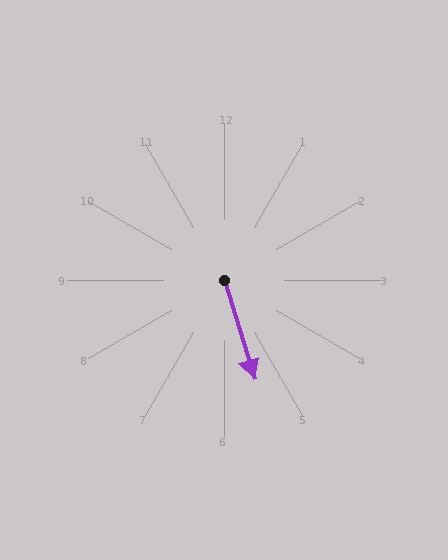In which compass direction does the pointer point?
South.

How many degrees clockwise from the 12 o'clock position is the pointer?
Approximately 163 degrees.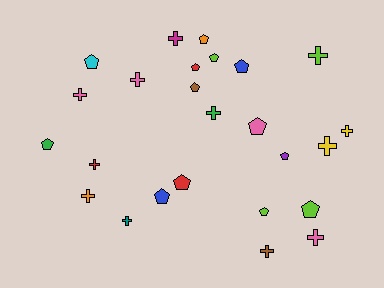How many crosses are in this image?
There are 12 crosses.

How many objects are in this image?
There are 25 objects.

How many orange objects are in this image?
There are 2 orange objects.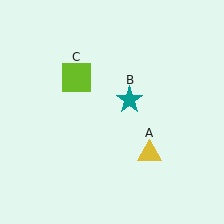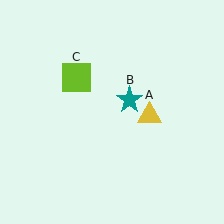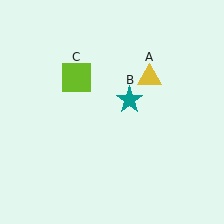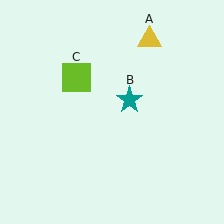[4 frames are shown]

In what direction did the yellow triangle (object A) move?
The yellow triangle (object A) moved up.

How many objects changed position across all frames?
1 object changed position: yellow triangle (object A).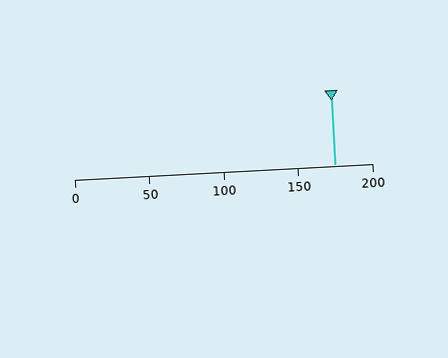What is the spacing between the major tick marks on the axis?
The major ticks are spaced 50 apart.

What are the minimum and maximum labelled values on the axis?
The axis runs from 0 to 200.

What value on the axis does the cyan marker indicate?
The marker indicates approximately 175.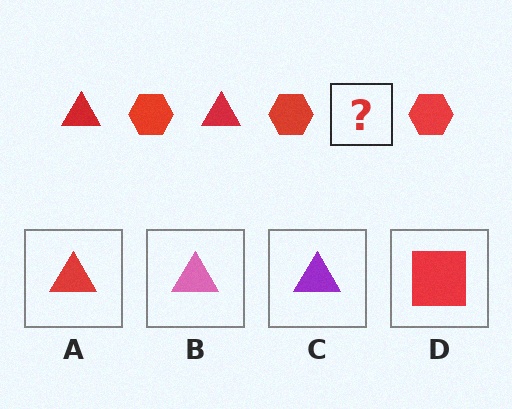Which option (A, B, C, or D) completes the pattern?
A.